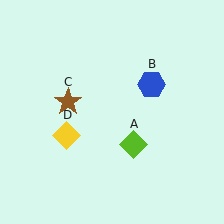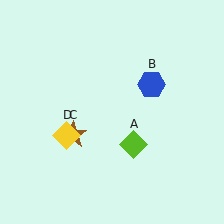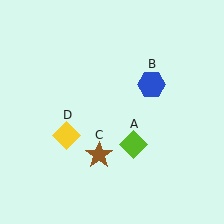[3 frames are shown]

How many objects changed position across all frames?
1 object changed position: brown star (object C).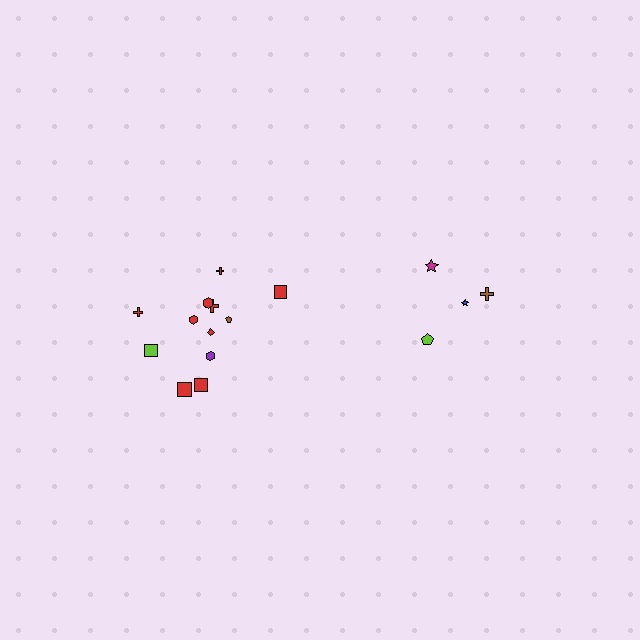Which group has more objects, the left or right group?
The left group.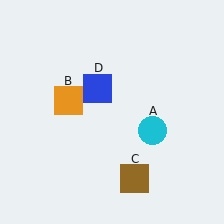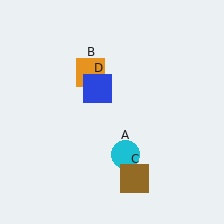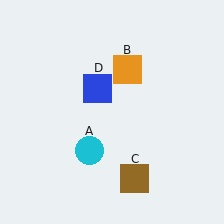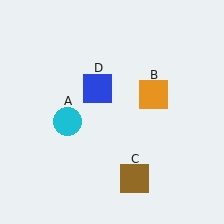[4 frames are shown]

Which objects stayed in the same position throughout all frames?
Brown square (object C) and blue square (object D) remained stationary.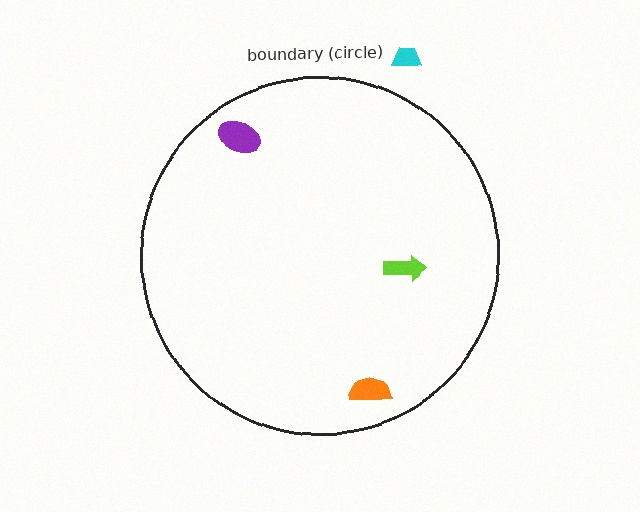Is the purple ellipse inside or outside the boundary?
Inside.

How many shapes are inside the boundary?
3 inside, 1 outside.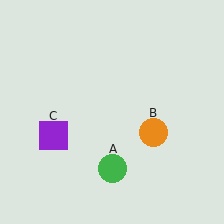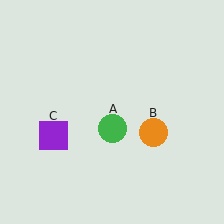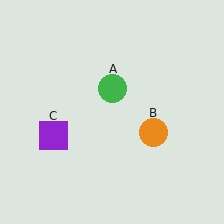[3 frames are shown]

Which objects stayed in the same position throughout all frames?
Orange circle (object B) and purple square (object C) remained stationary.